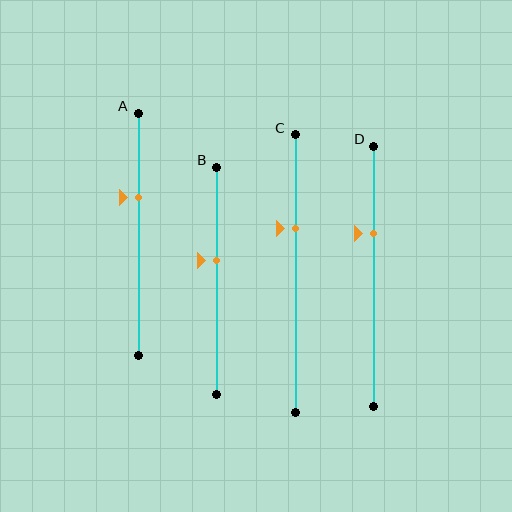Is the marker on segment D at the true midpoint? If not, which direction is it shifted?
No, the marker on segment D is shifted upward by about 16% of the segment length.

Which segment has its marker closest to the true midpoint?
Segment B has its marker closest to the true midpoint.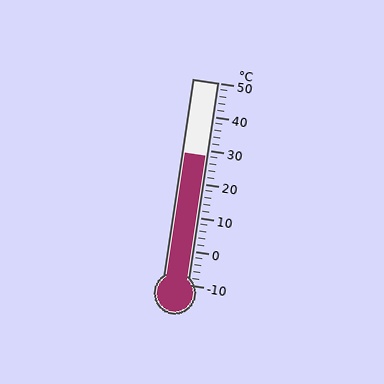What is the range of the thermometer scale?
The thermometer scale ranges from -10°C to 50°C.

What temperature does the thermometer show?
The thermometer shows approximately 28°C.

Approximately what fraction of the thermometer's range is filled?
The thermometer is filled to approximately 65% of its range.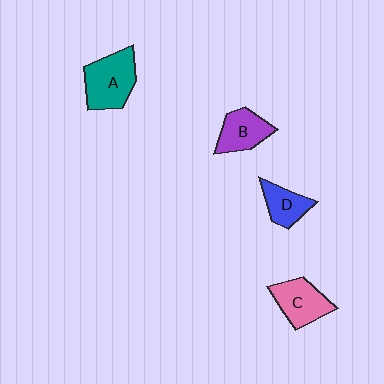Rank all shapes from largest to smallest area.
From largest to smallest: A (teal), C (pink), B (purple), D (blue).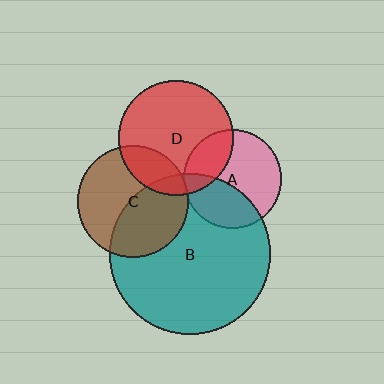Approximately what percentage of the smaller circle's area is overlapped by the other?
Approximately 45%.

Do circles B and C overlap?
Yes.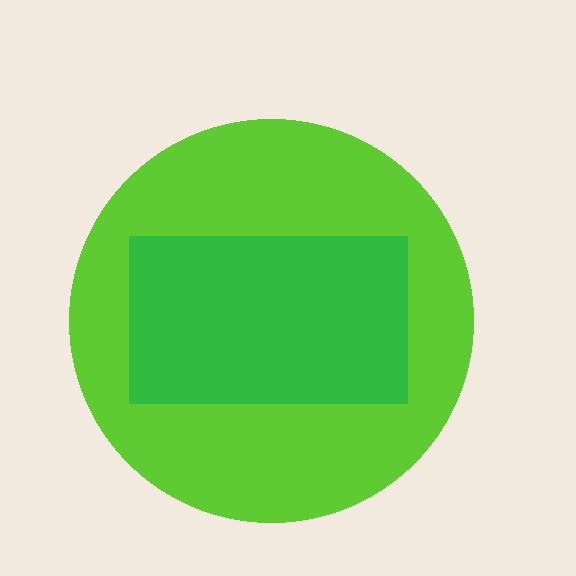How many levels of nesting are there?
2.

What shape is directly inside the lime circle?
The green rectangle.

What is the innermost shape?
The green rectangle.